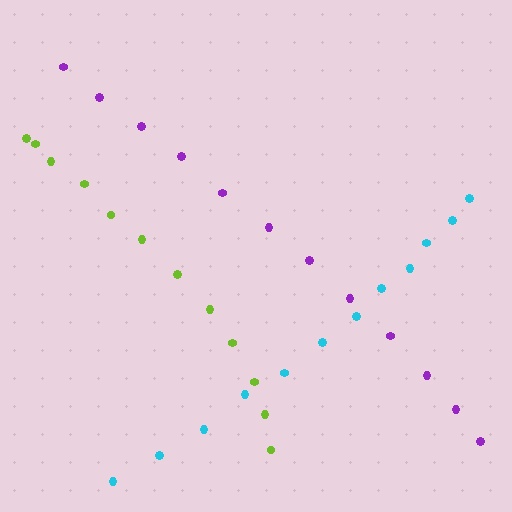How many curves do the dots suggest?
There are 3 distinct paths.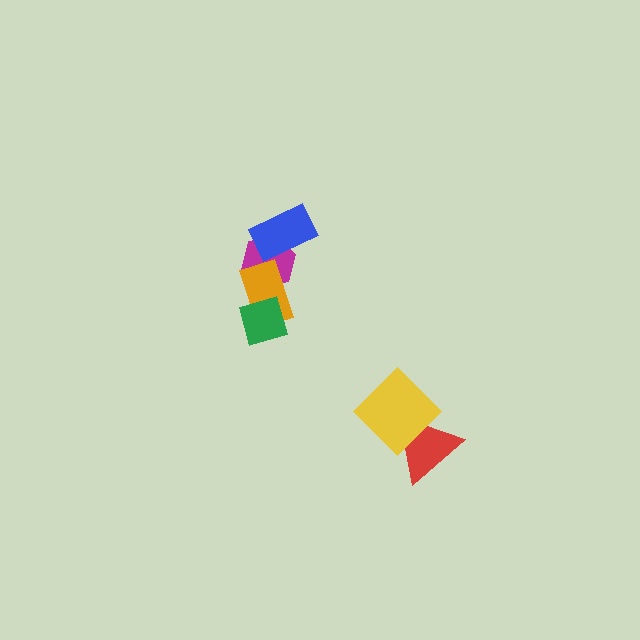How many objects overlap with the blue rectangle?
1 object overlaps with the blue rectangle.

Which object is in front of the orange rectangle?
The green diamond is in front of the orange rectangle.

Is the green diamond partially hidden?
No, no other shape covers it.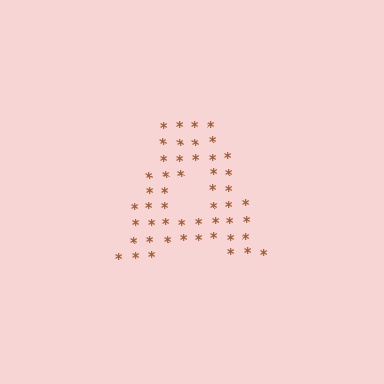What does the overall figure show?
The overall figure shows the letter A.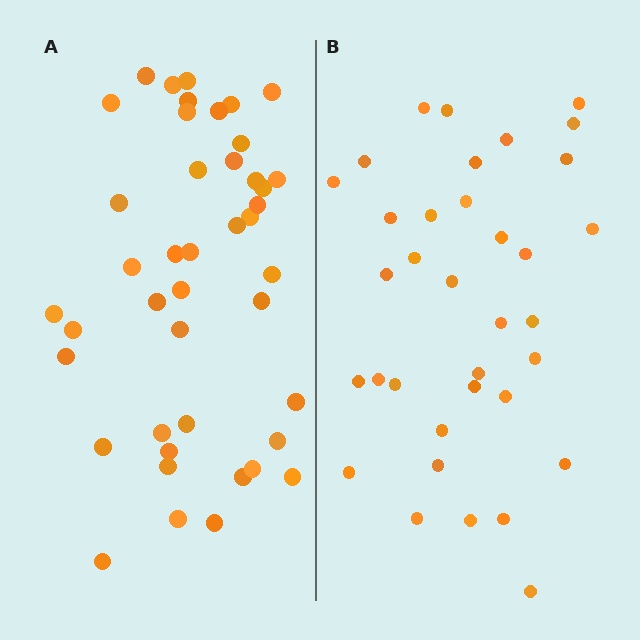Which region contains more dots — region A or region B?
Region A (the left region) has more dots.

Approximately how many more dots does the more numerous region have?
Region A has roughly 8 or so more dots than region B.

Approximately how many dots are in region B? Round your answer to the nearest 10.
About 40 dots. (The exact count is 35, which rounds to 40.)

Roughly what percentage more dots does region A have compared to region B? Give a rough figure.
About 25% more.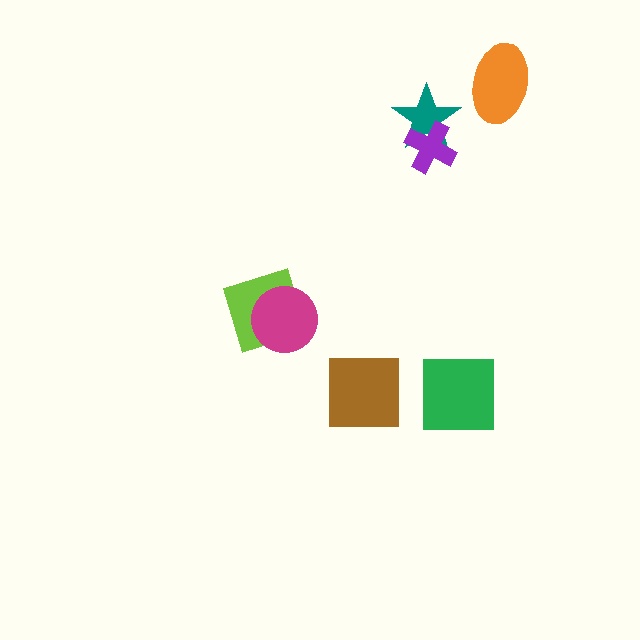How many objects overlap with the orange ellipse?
0 objects overlap with the orange ellipse.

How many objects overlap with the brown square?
0 objects overlap with the brown square.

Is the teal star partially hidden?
Yes, it is partially covered by another shape.